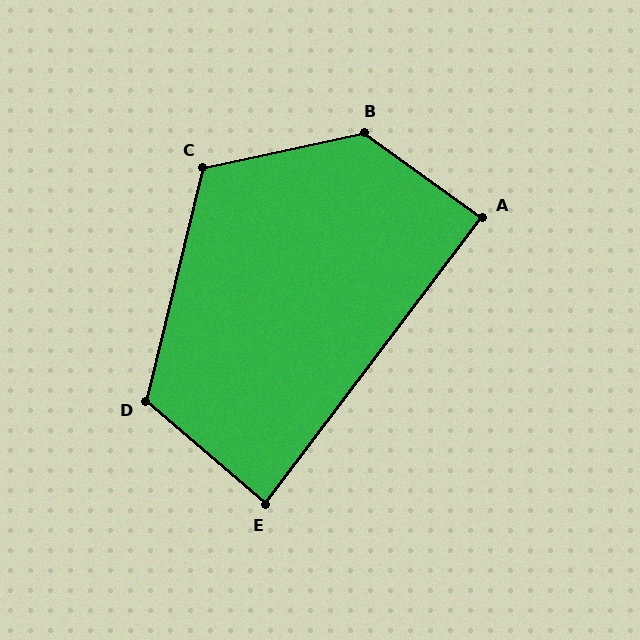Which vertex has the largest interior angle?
B, at approximately 132 degrees.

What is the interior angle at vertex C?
Approximately 116 degrees (obtuse).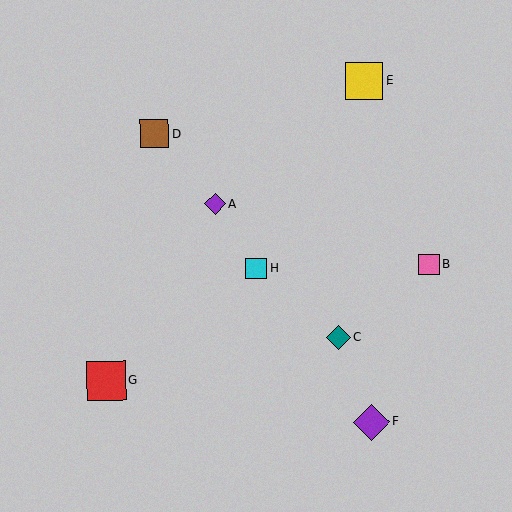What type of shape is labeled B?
Shape B is a pink square.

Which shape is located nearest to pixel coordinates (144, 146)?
The brown square (labeled D) at (154, 134) is nearest to that location.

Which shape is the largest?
The red square (labeled G) is the largest.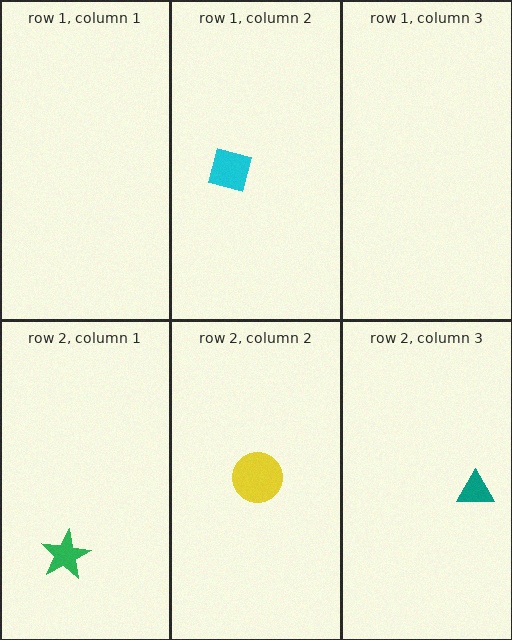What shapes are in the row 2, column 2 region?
The yellow circle.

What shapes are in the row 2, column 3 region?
The teal triangle.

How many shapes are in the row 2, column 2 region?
1.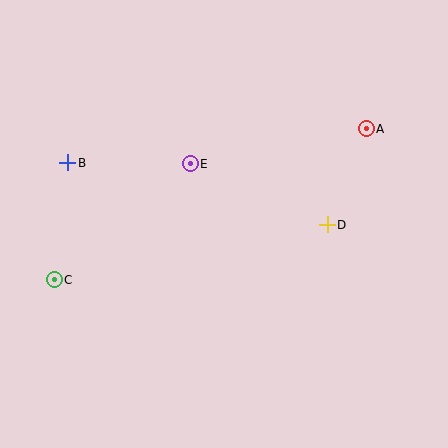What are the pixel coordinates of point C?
Point C is at (54, 280).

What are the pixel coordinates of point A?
Point A is at (366, 129).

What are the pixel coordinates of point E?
Point E is at (190, 164).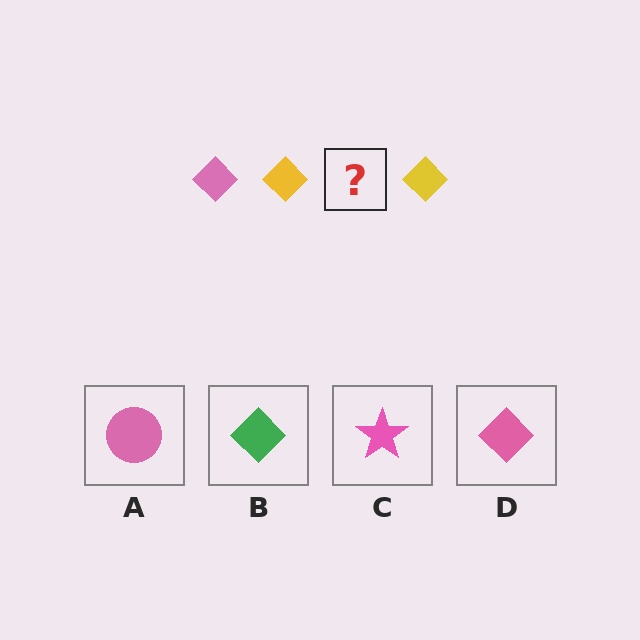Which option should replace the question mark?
Option D.